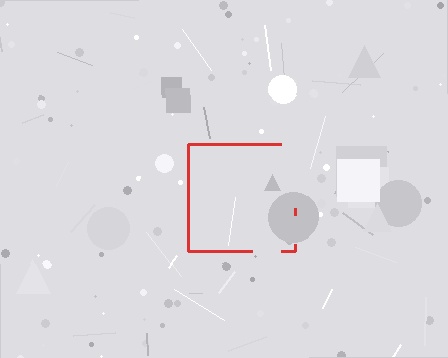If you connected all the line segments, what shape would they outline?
They would outline a square.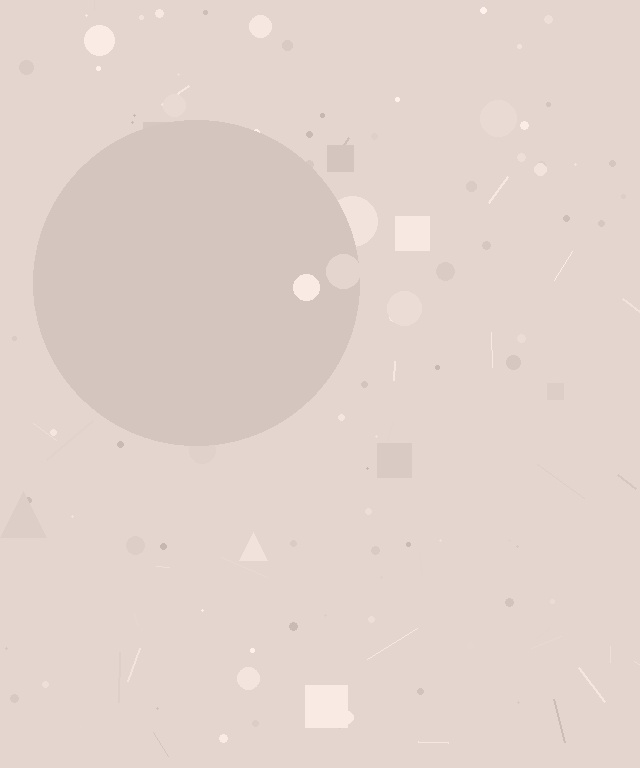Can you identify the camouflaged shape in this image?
The camouflaged shape is a circle.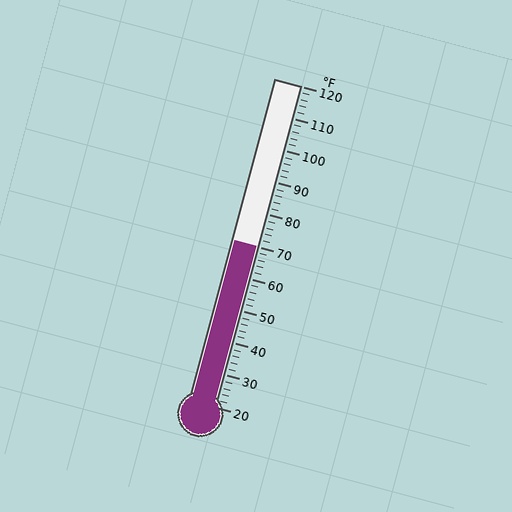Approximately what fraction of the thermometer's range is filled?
The thermometer is filled to approximately 50% of its range.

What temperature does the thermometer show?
The thermometer shows approximately 70°F.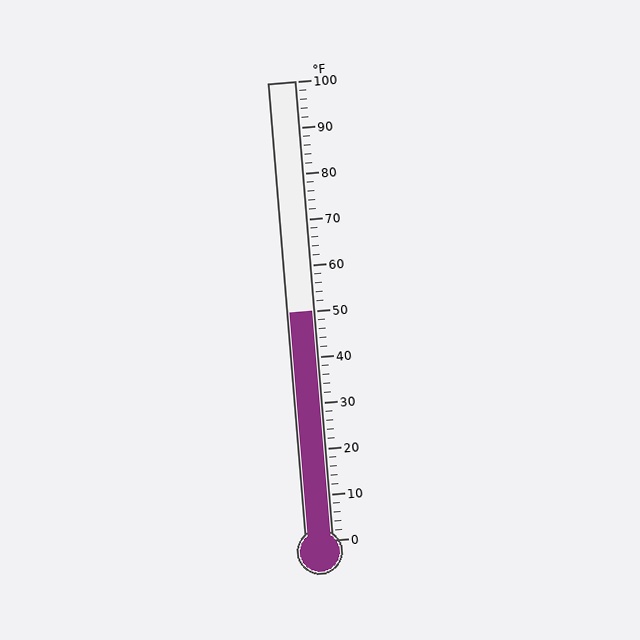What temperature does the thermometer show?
The thermometer shows approximately 50°F.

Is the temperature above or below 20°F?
The temperature is above 20°F.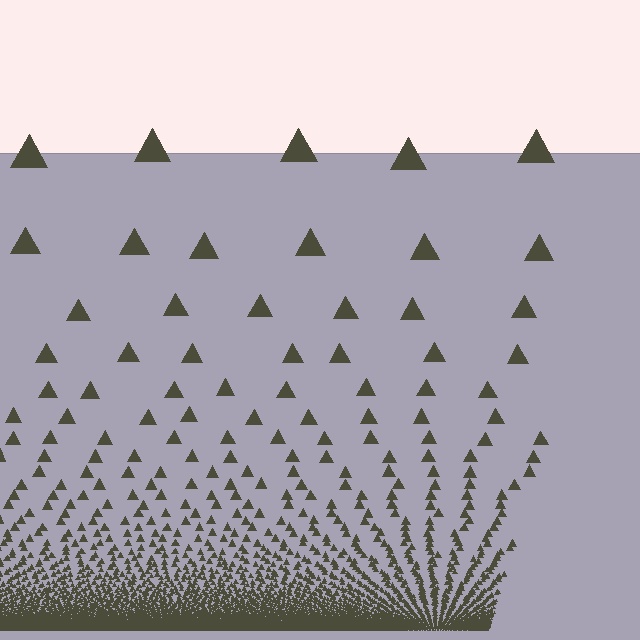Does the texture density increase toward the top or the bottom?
Density increases toward the bottom.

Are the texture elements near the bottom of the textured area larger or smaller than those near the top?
Smaller. The gradient is inverted — elements near the bottom are smaller and denser.